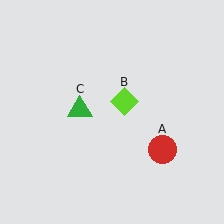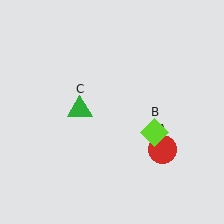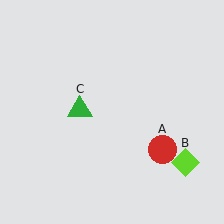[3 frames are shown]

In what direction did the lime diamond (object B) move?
The lime diamond (object B) moved down and to the right.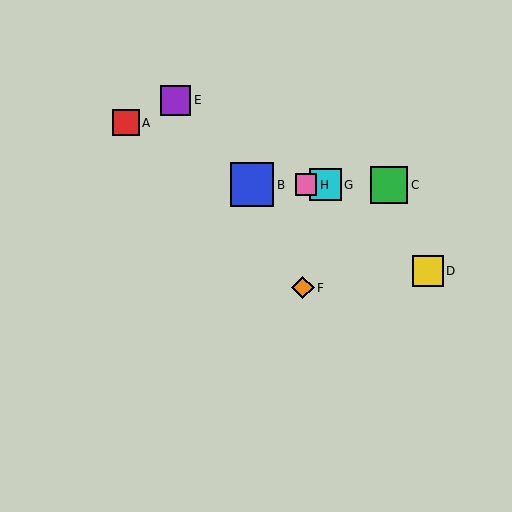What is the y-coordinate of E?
Object E is at y≈100.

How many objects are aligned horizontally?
4 objects (B, C, G, H) are aligned horizontally.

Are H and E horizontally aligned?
No, H is at y≈185 and E is at y≈100.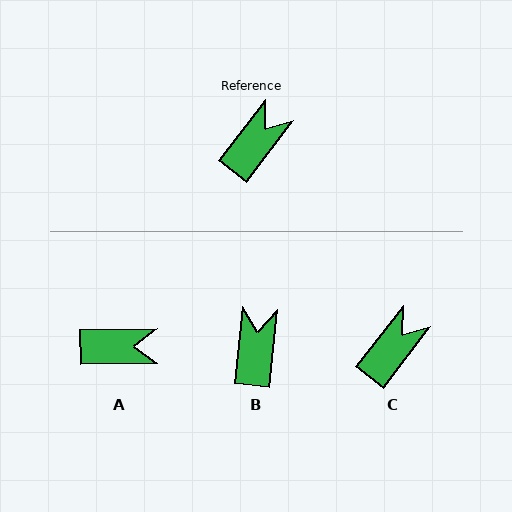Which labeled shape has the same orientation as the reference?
C.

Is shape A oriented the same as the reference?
No, it is off by about 51 degrees.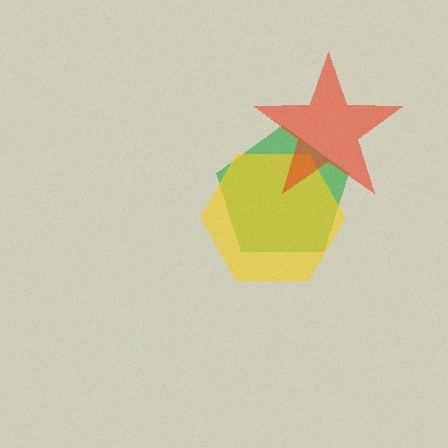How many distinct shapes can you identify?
There are 3 distinct shapes: a green pentagon, a yellow hexagon, a red star.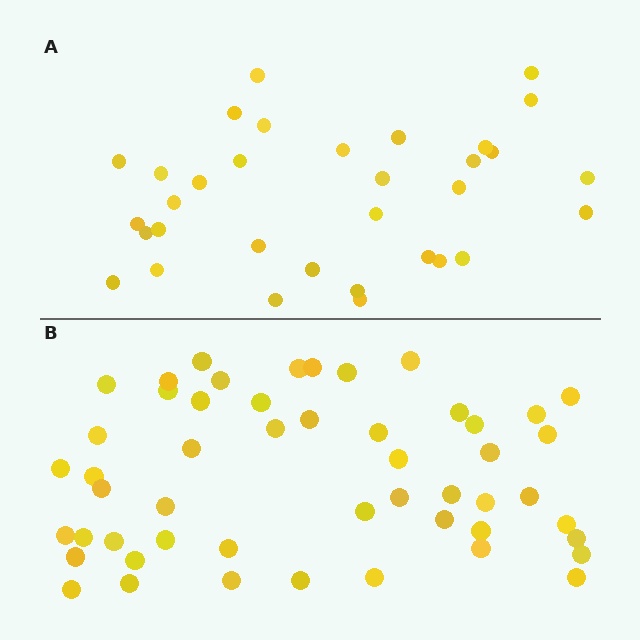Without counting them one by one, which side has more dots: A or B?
Region B (the bottom region) has more dots.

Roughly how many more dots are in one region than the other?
Region B has approximately 20 more dots than region A.